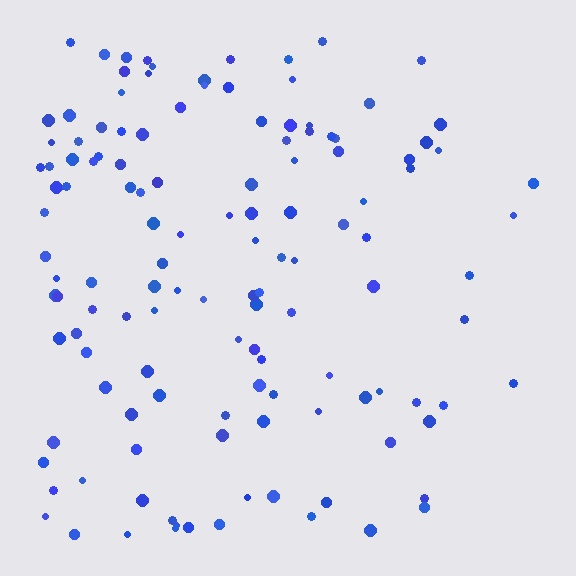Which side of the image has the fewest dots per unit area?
The right.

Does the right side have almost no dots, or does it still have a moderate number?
Still a moderate number, just noticeably fewer than the left.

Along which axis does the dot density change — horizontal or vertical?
Horizontal.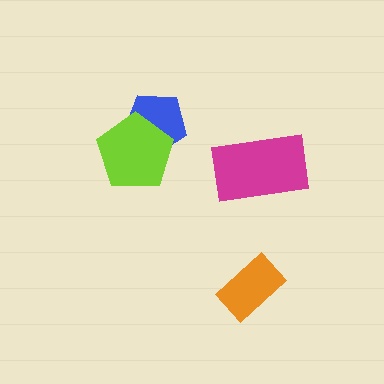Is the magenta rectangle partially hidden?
No, no other shape covers it.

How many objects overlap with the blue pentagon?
1 object overlaps with the blue pentagon.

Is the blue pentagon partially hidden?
Yes, it is partially covered by another shape.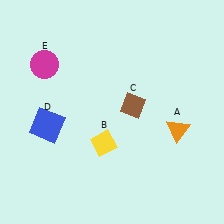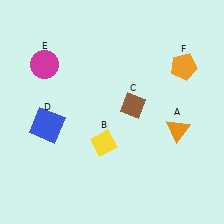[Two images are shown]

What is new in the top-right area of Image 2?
An orange pentagon (F) was added in the top-right area of Image 2.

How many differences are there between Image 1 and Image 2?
There is 1 difference between the two images.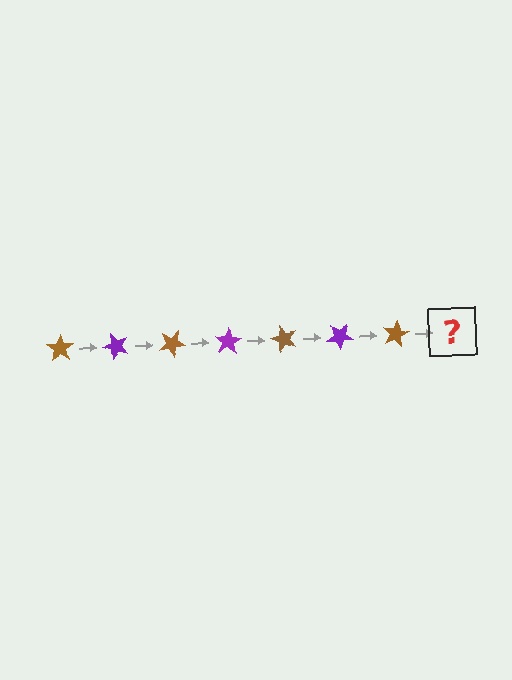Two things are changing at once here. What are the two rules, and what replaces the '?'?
The two rules are that it rotates 50 degrees each step and the color cycles through brown and purple. The '?' should be a purple star, rotated 350 degrees from the start.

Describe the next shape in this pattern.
It should be a purple star, rotated 350 degrees from the start.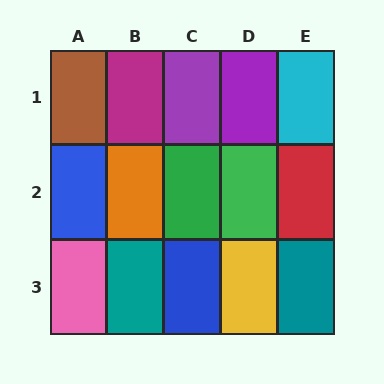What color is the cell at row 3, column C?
Blue.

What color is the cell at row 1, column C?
Purple.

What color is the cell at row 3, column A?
Pink.